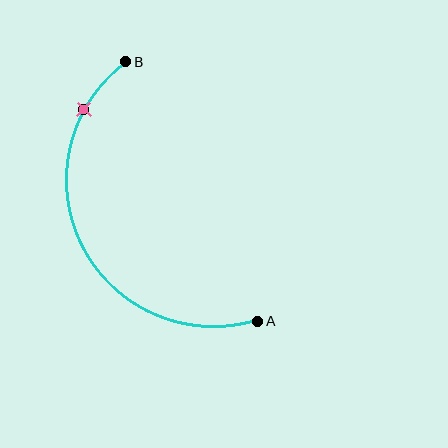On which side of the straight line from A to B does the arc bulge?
The arc bulges to the left of the straight line connecting A and B.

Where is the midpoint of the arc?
The arc midpoint is the point on the curve farthest from the straight line joining A and B. It sits to the left of that line.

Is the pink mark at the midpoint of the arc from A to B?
No. The pink mark lies on the arc but is closer to endpoint B. The arc midpoint would be at the point on the curve equidistant along the arc from both A and B.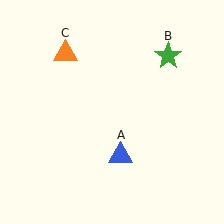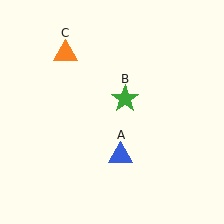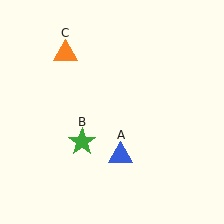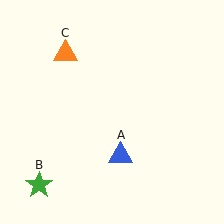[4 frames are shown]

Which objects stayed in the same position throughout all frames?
Blue triangle (object A) and orange triangle (object C) remained stationary.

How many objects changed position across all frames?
1 object changed position: green star (object B).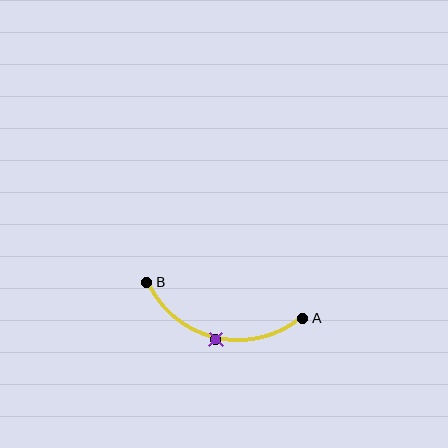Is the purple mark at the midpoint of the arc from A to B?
Yes. The purple mark lies on the arc at equal arc-length from both A and B — it is the arc midpoint.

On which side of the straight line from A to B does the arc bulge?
The arc bulges below the straight line connecting A and B.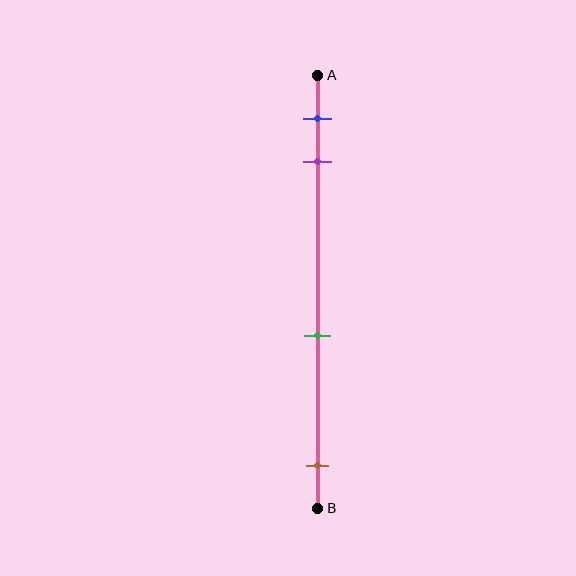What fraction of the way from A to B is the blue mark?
The blue mark is approximately 10% (0.1) of the way from A to B.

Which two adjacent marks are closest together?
The blue and purple marks are the closest adjacent pair.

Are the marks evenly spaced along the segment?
No, the marks are not evenly spaced.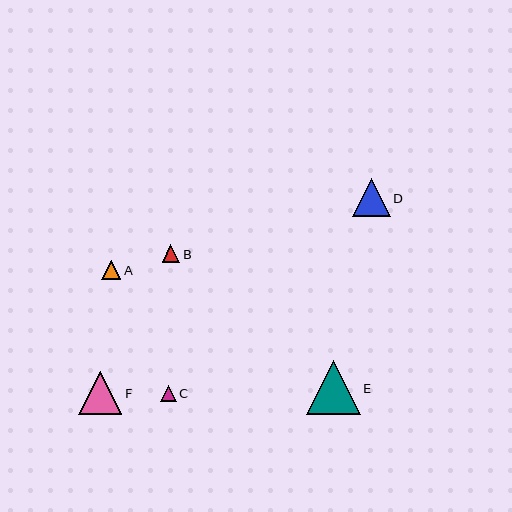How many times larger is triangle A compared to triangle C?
Triangle A is approximately 1.2 times the size of triangle C.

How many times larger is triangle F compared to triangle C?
Triangle F is approximately 2.7 times the size of triangle C.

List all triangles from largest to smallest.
From largest to smallest: E, F, D, A, B, C.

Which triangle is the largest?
Triangle E is the largest with a size of approximately 54 pixels.